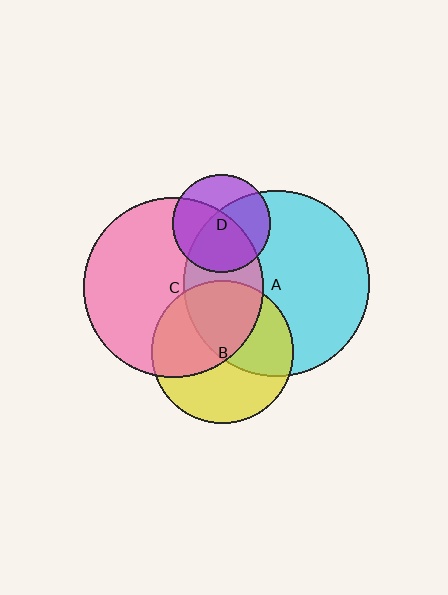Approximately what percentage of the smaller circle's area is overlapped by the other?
Approximately 45%.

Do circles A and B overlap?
Yes.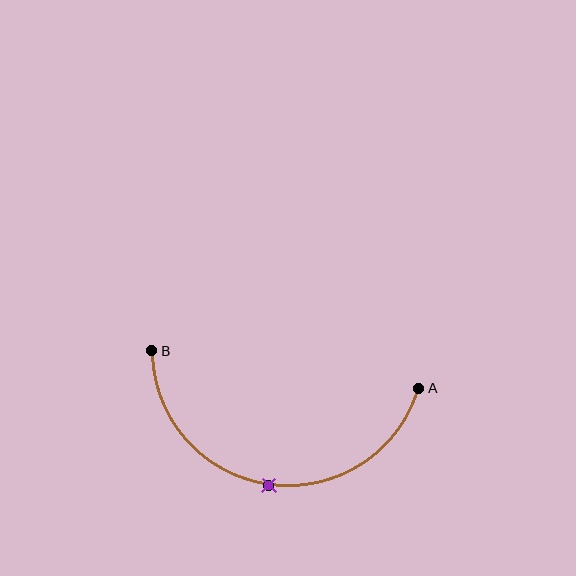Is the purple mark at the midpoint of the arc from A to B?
Yes. The purple mark lies on the arc at equal arc-length from both A and B — it is the arc midpoint.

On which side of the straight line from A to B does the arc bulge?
The arc bulges below the straight line connecting A and B.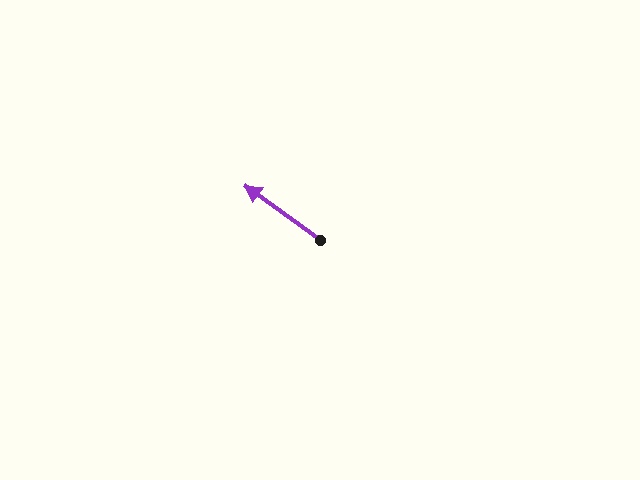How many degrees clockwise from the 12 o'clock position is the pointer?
Approximately 306 degrees.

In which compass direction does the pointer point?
Northwest.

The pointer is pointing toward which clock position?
Roughly 10 o'clock.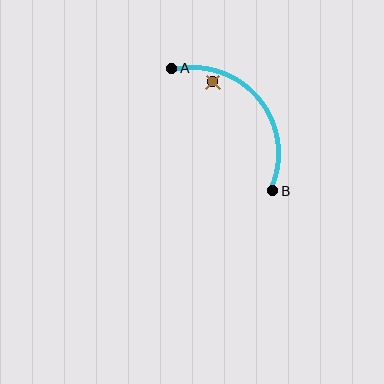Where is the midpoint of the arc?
The arc midpoint is the point on the curve farthest from the straight line joining A and B. It sits above and to the right of that line.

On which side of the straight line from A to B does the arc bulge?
The arc bulges above and to the right of the straight line connecting A and B.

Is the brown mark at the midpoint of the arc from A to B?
No — the brown mark does not lie on the arc at all. It sits slightly inside the curve.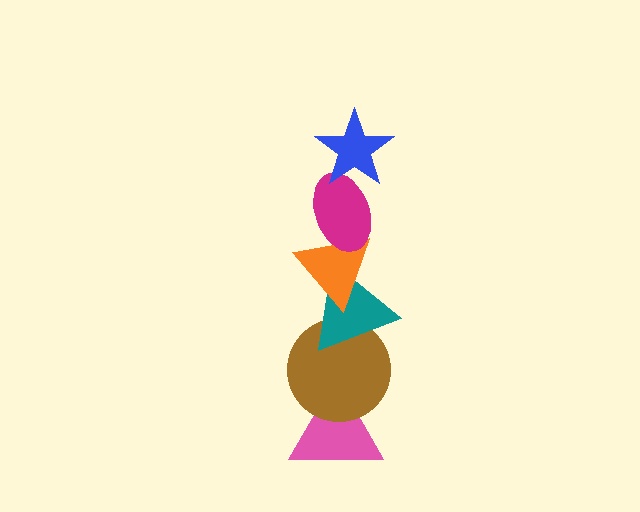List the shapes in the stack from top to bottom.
From top to bottom: the blue star, the magenta ellipse, the orange triangle, the teal triangle, the brown circle, the pink triangle.